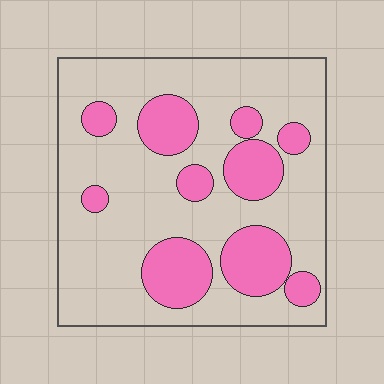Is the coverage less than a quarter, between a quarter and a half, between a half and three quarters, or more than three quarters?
Between a quarter and a half.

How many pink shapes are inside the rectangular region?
10.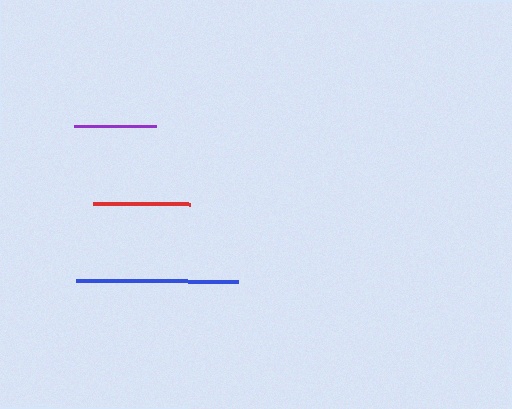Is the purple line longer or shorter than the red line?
The red line is longer than the purple line.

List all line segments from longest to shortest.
From longest to shortest: blue, red, purple.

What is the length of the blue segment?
The blue segment is approximately 162 pixels long.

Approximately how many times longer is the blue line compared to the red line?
The blue line is approximately 1.7 times the length of the red line.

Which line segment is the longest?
The blue line is the longest at approximately 162 pixels.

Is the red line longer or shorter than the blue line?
The blue line is longer than the red line.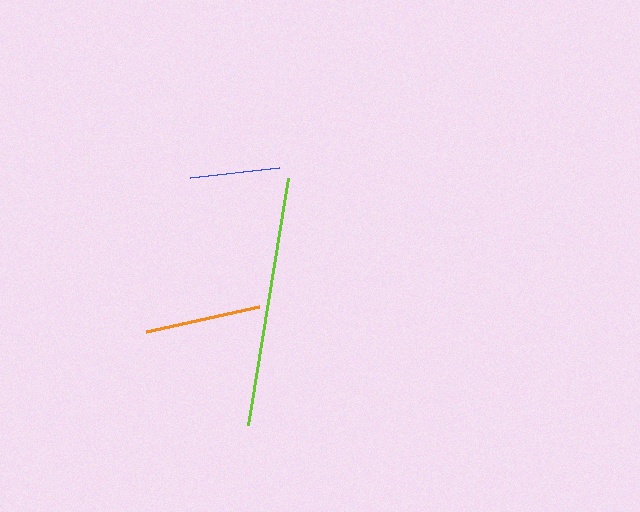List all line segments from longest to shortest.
From longest to shortest: lime, orange, blue.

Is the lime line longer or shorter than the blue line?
The lime line is longer than the blue line.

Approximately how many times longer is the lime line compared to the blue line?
The lime line is approximately 2.8 times the length of the blue line.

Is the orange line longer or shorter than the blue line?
The orange line is longer than the blue line.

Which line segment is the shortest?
The blue line is the shortest at approximately 90 pixels.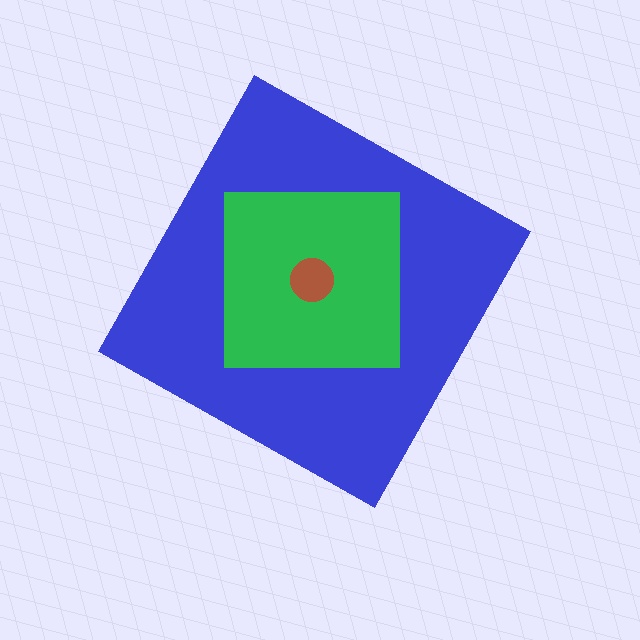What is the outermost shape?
The blue diamond.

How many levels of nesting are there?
3.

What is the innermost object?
The brown circle.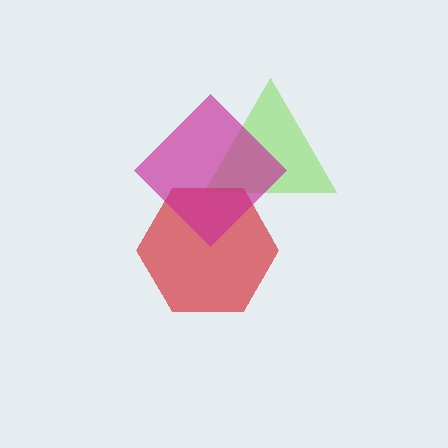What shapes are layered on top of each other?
The layered shapes are: a lime triangle, a red hexagon, a magenta diamond.